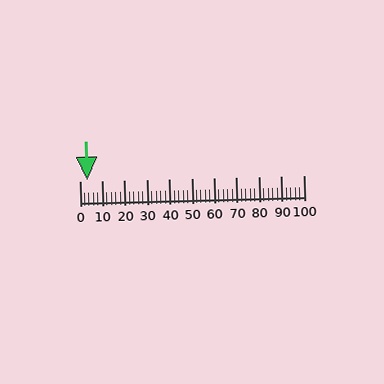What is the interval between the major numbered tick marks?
The major tick marks are spaced 10 units apart.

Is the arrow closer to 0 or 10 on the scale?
The arrow is closer to 0.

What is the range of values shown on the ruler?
The ruler shows values from 0 to 100.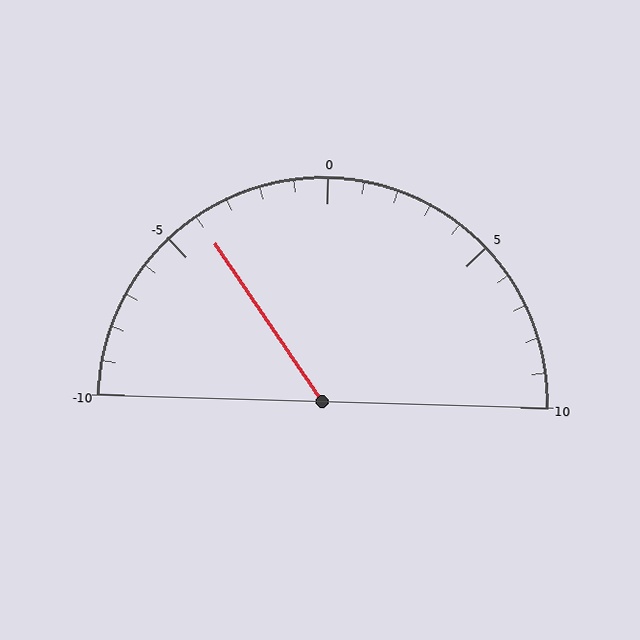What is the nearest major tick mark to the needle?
The nearest major tick mark is -5.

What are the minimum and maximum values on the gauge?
The gauge ranges from -10 to 10.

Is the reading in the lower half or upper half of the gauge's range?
The reading is in the lower half of the range (-10 to 10).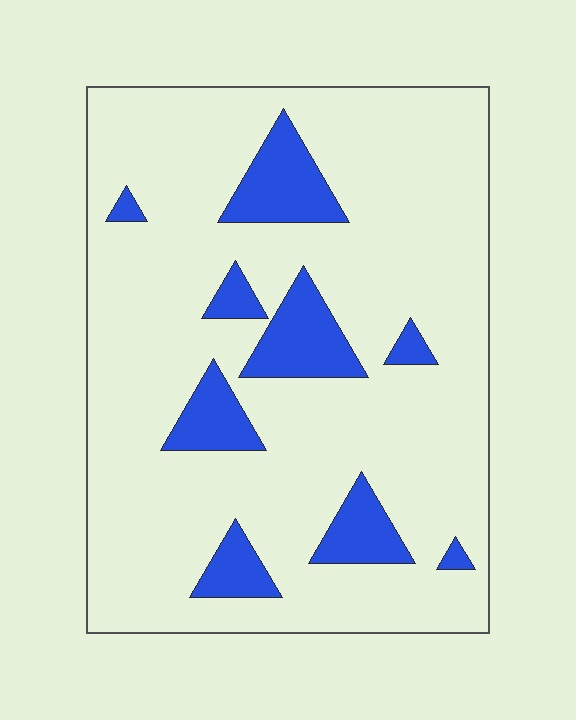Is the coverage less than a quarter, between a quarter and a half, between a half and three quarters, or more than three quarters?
Less than a quarter.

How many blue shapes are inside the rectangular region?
9.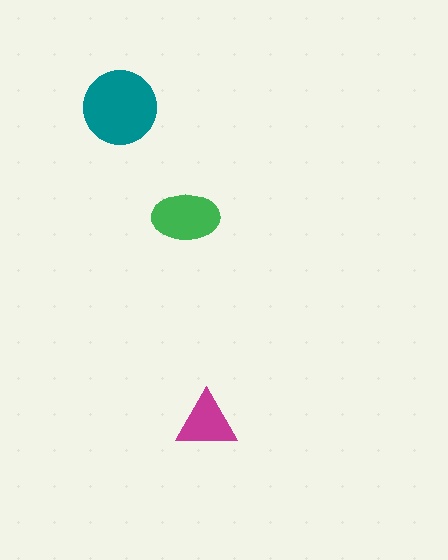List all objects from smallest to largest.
The magenta triangle, the green ellipse, the teal circle.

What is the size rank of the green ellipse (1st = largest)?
2nd.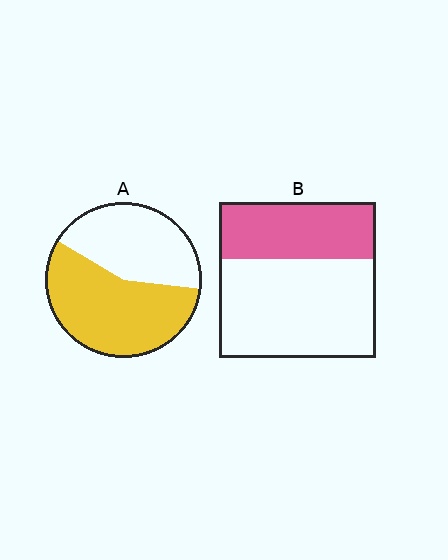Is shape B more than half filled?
No.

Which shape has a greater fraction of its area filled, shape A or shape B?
Shape A.